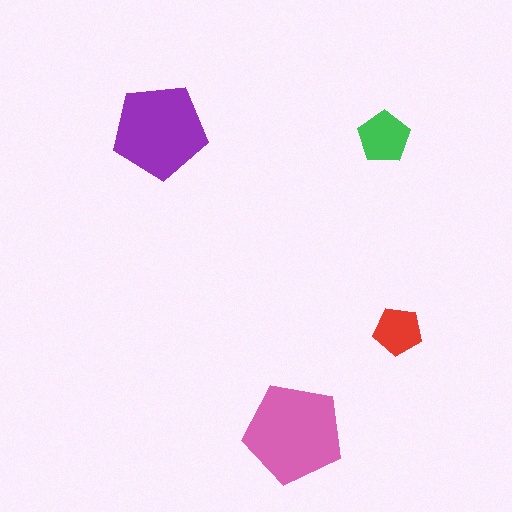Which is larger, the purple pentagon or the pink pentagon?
The pink one.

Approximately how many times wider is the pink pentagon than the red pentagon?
About 2 times wider.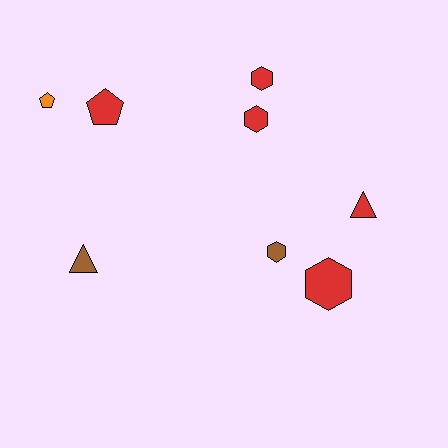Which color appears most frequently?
Red, with 5 objects.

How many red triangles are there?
There is 1 red triangle.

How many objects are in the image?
There are 8 objects.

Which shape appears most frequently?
Hexagon, with 4 objects.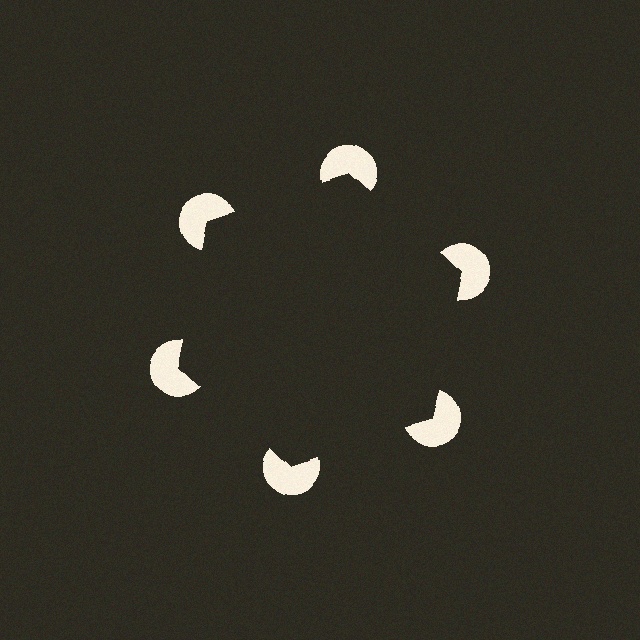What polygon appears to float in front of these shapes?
An illusory hexagon — its edges are inferred from the aligned wedge cuts in the pac-man discs, not physically drawn.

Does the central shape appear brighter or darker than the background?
It typically appears slightly darker than the background, even though no actual brightness change is drawn.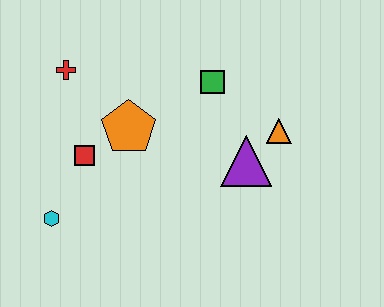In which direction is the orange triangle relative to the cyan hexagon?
The orange triangle is to the right of the cyan hexagon.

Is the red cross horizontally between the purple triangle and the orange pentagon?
No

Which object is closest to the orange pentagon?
The red square is closest to the orange pentagon.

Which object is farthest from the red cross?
The orange triangle is farthest from the red cross.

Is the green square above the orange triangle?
Yes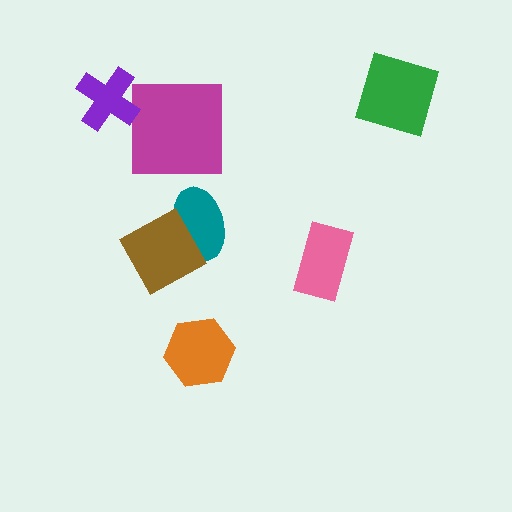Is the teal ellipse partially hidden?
Yes, it is partially covered by another shape.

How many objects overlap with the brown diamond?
1 object overlaps with the brown diamond.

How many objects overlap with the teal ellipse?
1 object overlaps with the teal ellipse.